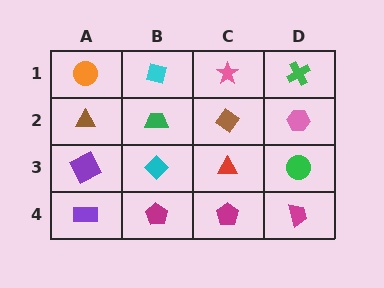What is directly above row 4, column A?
A purple square.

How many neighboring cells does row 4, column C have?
3.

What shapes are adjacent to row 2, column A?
An orange circle (row 1, column A), a purple square (row 3, column A), a green trapezoid (row 2, column B).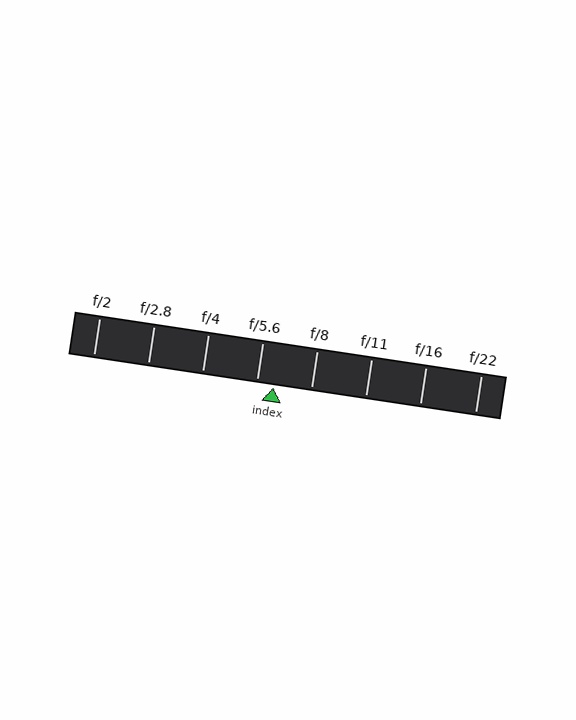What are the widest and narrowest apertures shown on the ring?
The widest aperture shown is f/2 and the narrowest is f/22.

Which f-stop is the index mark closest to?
The index mark is closest to f/5.6.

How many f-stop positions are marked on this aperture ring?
There are 8 f-stop positions marked.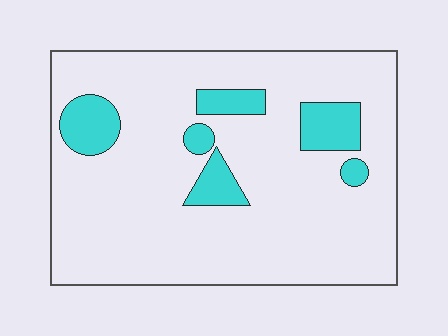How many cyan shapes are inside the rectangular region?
6.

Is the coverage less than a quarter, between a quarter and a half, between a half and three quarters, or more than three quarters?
Less than a quarter.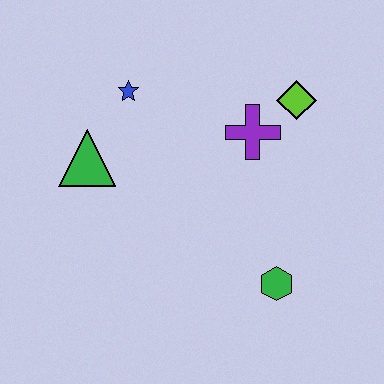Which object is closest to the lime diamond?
The purple cross is closest to the lime diamond.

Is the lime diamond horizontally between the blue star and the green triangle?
No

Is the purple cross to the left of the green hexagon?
Yes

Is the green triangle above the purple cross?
No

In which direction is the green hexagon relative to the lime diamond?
The green hexagon is below the lime diamond.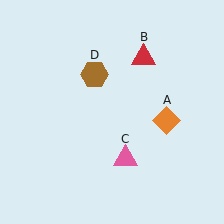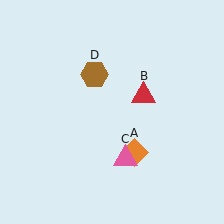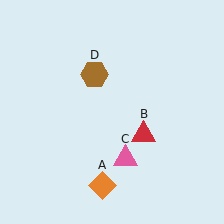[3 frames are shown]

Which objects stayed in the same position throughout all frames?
Pink triangle (object C) and brown hexagon (object D) remained stationary.